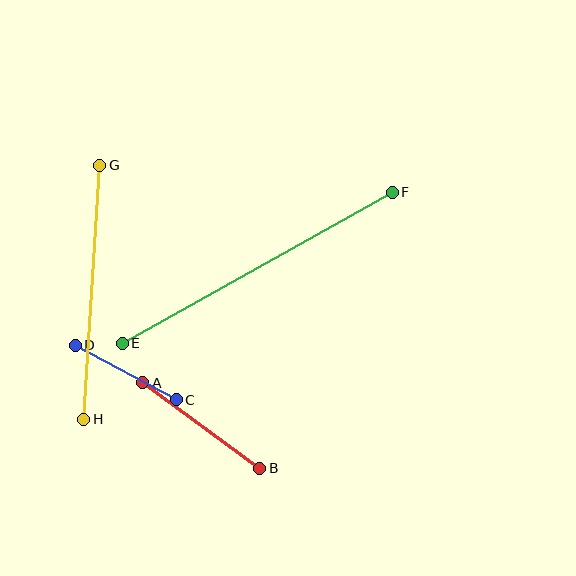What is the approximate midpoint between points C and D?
The midpoint is at approximately (126, 372) pixels.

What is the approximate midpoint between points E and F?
The midpoint is at approximately (257, 268) pixels.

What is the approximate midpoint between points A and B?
The midpoint is at approximately (201, 425) pixels.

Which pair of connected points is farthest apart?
Points E and F are farthest apart.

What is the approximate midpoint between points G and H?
The midpoint is at approximately (92, 292) pixels.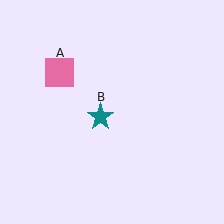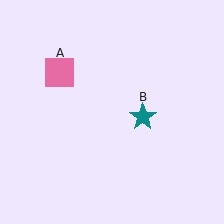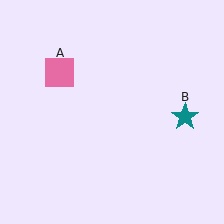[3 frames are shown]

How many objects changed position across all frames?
1 object changed position: teal star (object B).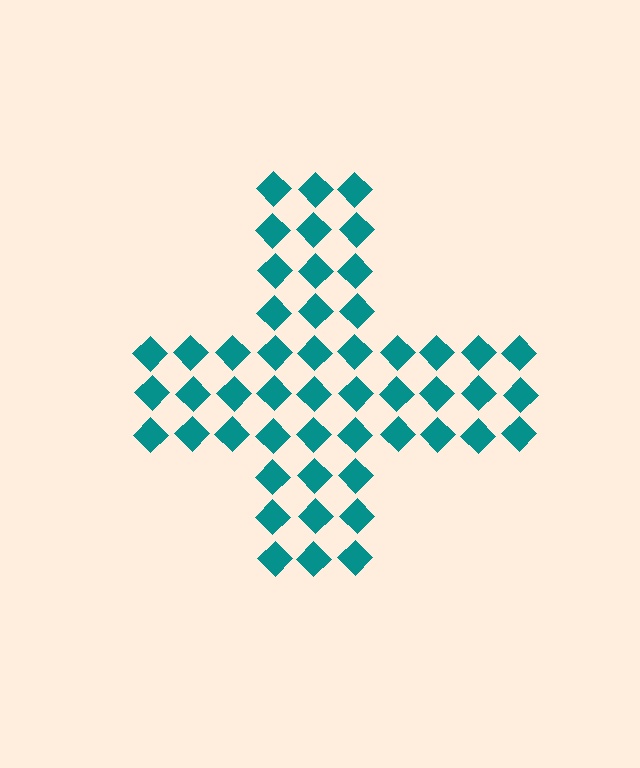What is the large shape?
The large shape is a cross.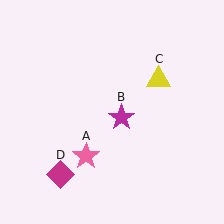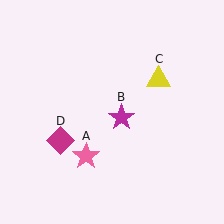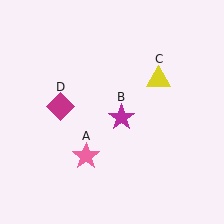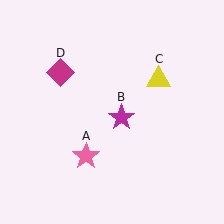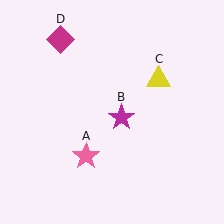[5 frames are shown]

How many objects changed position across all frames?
1 object changed position: magenta diamond (object D).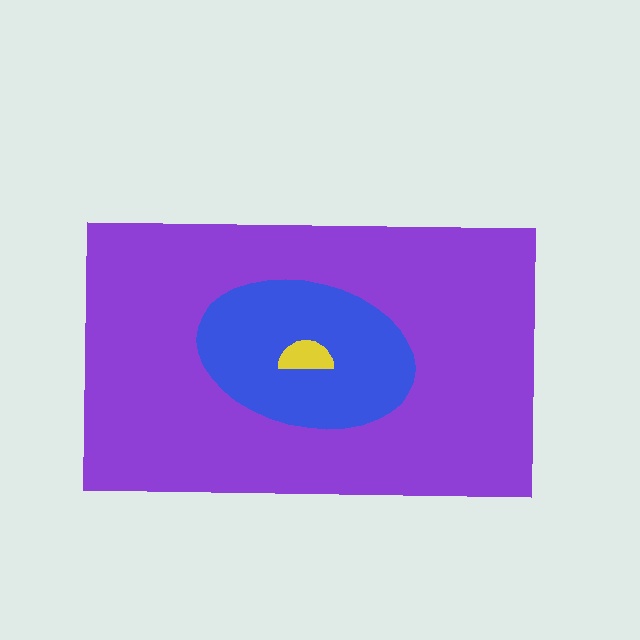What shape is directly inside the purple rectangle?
The blue ellipse.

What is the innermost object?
The yellow semicircle.